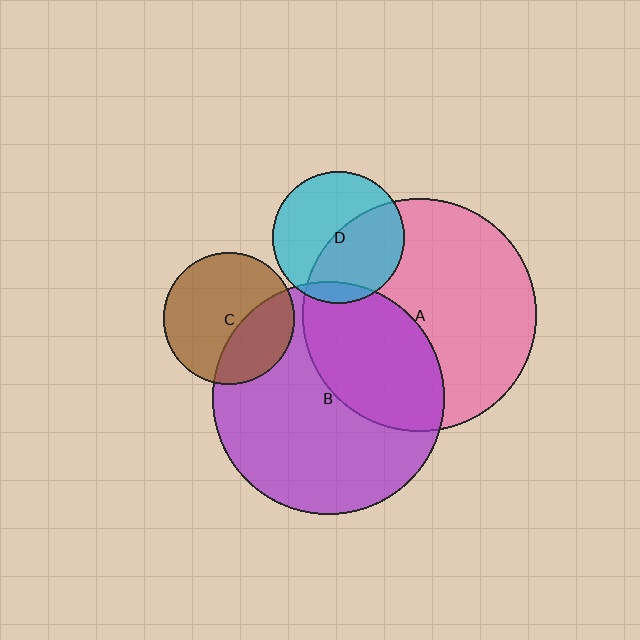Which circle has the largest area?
Circle A (pink).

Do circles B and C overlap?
Yes.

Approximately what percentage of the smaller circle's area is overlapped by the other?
Approximately 35%.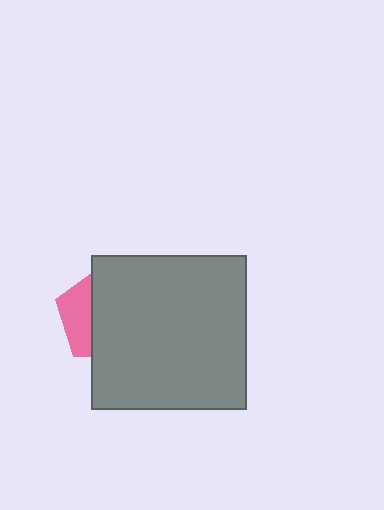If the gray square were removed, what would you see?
You would see the complete pink pentagon.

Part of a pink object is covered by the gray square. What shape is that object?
It is a pentagon.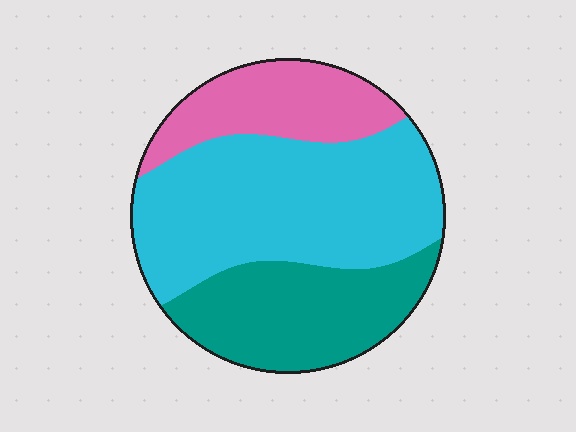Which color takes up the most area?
Cyan, at roughly 50%.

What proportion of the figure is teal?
Teal takes up about one quarter (1/4) of the figure.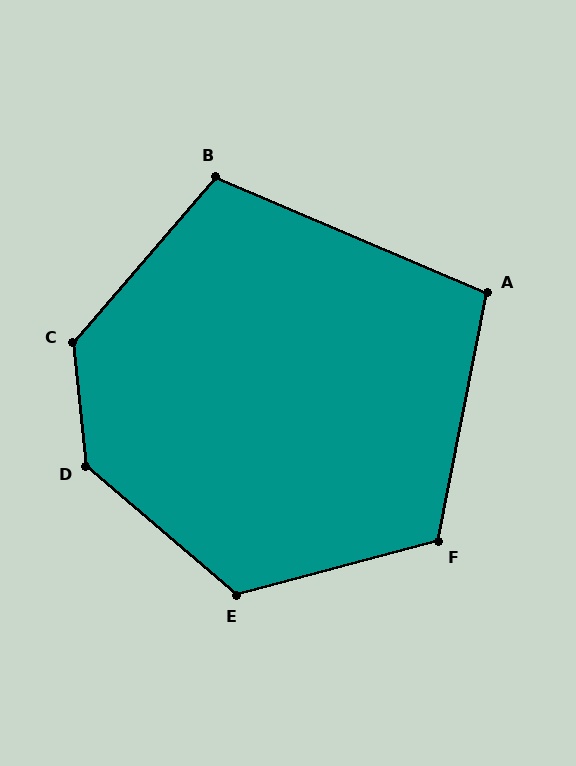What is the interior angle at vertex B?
Approximately 108 degrees (obtuse).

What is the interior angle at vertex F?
Approximately 116 degrees (obtuse).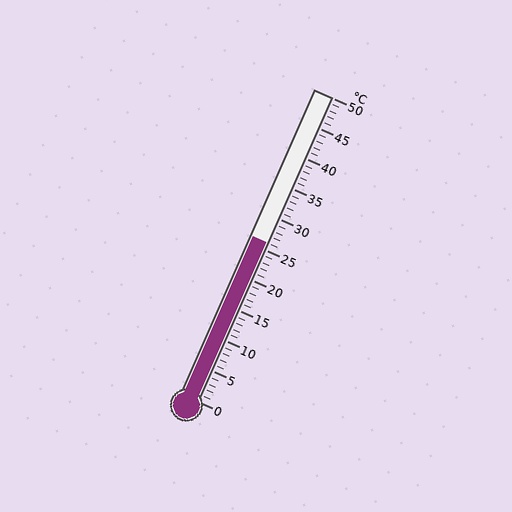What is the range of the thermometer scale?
The thermometer scale ranges from 0°C to 50°C.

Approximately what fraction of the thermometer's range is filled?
The thermometer is filled to approximately 50% of its range.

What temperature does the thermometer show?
The thermometer shows approximately 26°C.